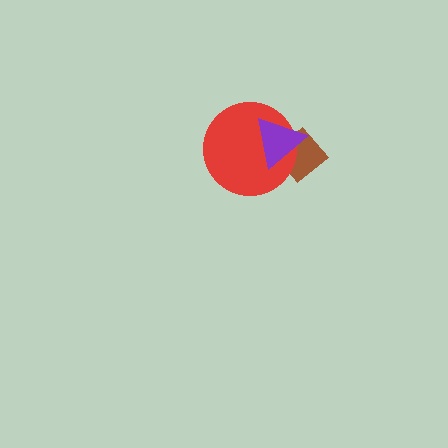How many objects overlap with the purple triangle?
2 objects overlap with the purple triangle.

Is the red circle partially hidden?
Yes, it is partially covered by another shape.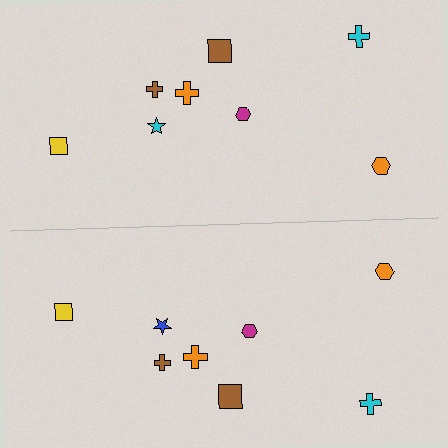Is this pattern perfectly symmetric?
No, the pattern is not perfectly symmetric. The blue star on the bottom side breaks the symmetry — its mirror counterpart is cyan.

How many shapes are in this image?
There are 16 shapes in this image.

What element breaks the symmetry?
The blue star on the bottom side breaks the symmetry — its mirror counterpart is cyan.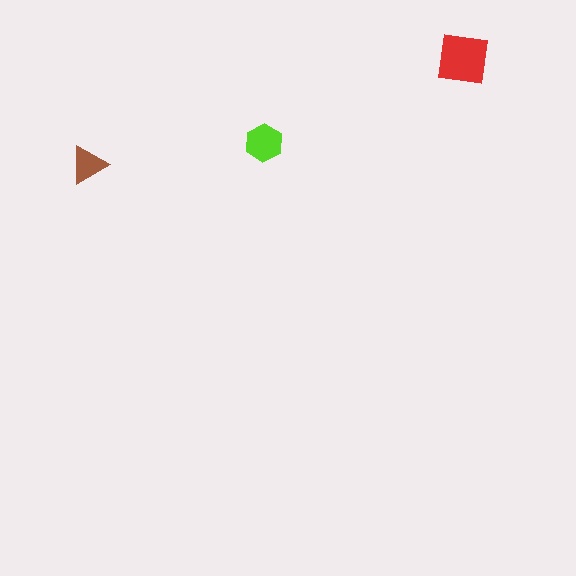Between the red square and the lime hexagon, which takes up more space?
The red square.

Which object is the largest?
The red square.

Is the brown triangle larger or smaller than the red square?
Smaller.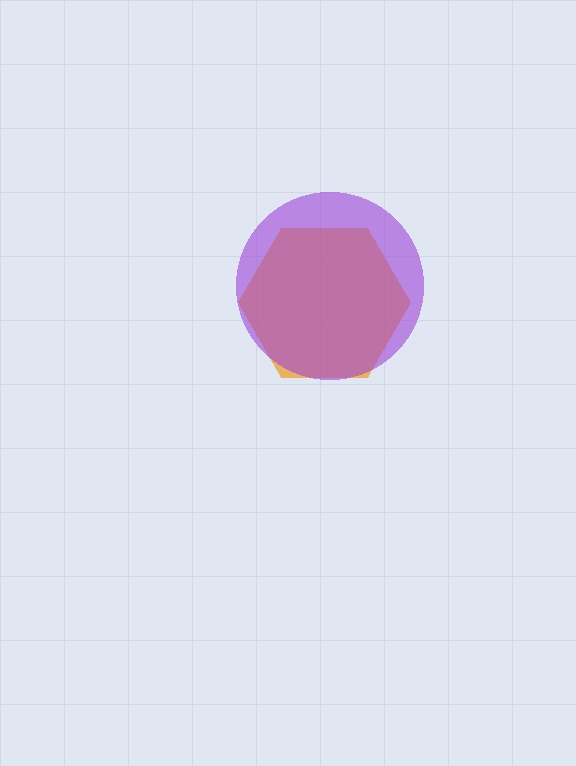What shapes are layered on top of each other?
The layered shapes are: an orange hexagon, a purple circle.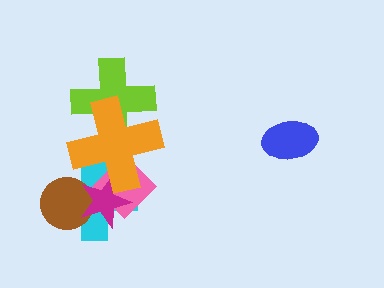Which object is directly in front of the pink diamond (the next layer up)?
The magenta star is directly in front of the pink diamond.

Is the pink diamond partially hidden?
Yes, it is partially covered by another shape.